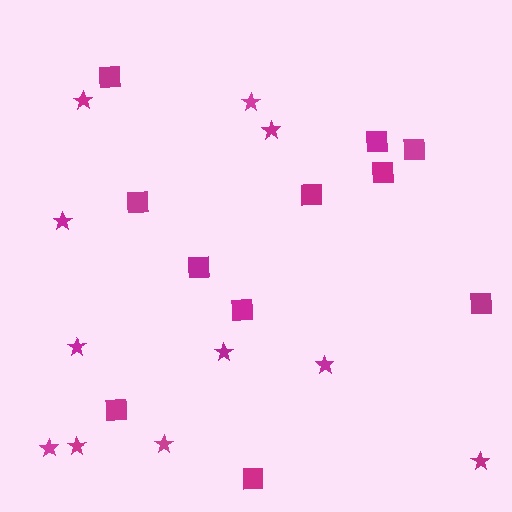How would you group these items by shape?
There are 2 groups: one group of stars (11) and one group of squares (11).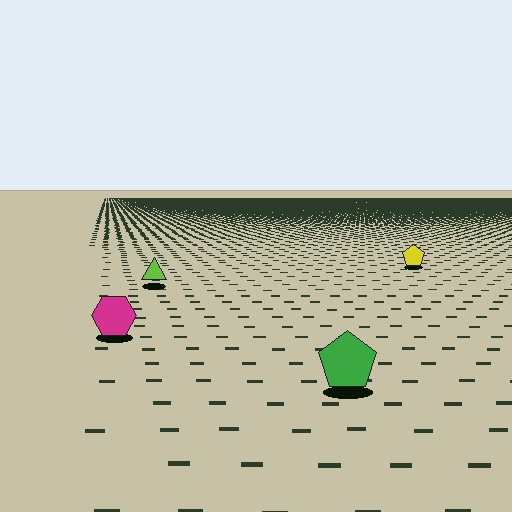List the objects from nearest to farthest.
From nearest to farthest: the green pentagon, the magenta hexagon, the lime triangle, the yellow pentagon.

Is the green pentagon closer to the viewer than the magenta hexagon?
Yes. The green pentagon is closer — you can tell from the texture gradient: the ground texture is coarser near it.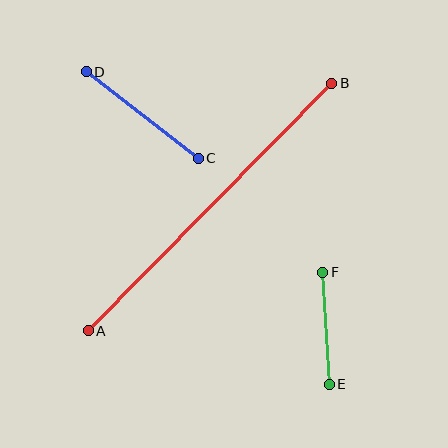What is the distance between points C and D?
The distance is approximately 142 pixels.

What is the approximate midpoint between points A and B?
The midpoint is at approximately (210, 207) pixels.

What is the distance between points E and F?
The distance is approximately 112 pixels.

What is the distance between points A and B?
The distance is approximately 347 pixels.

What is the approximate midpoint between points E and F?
The midpoint is at approximately (326, 328) pixels.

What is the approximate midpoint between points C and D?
The midpoint is at approximately (142, 115) pixels.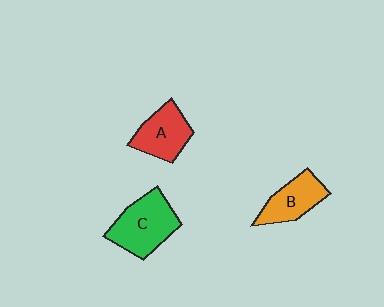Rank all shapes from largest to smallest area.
From largest to smallest: C (green), A (red), B (orange).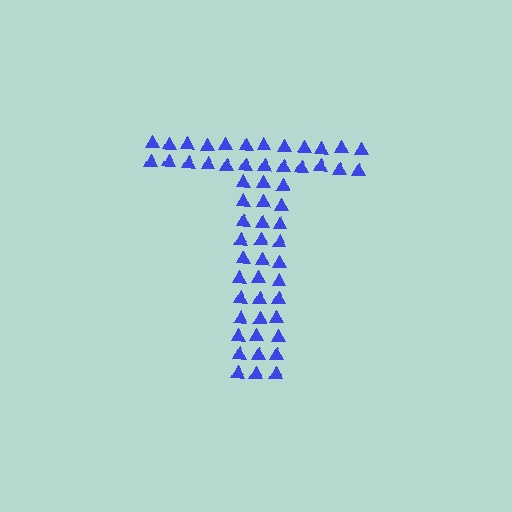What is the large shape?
The large shape is the letter T.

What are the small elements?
The small elements are triangles.